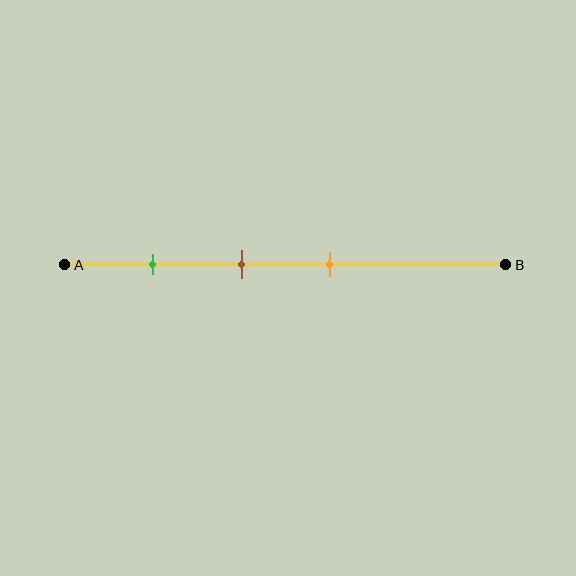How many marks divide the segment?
There are 3 marks dividing the segment.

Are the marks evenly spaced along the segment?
Yes, the marks are approximately evenly spaced.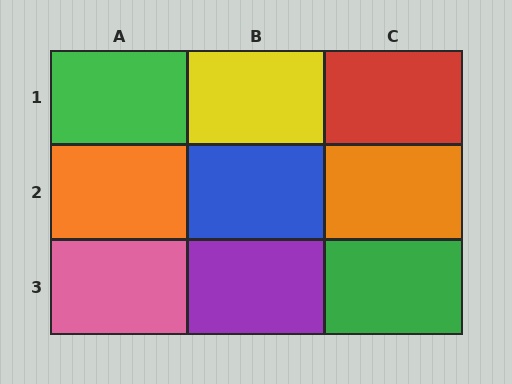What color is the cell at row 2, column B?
Blue.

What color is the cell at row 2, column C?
Orange.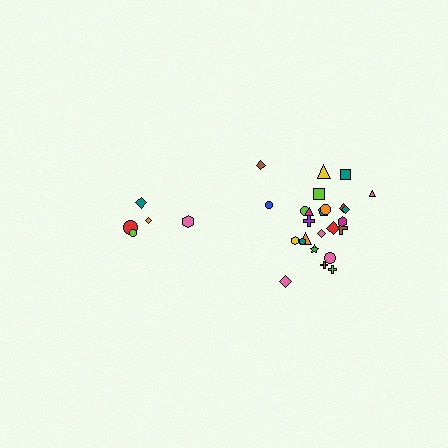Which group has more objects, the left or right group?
The right group.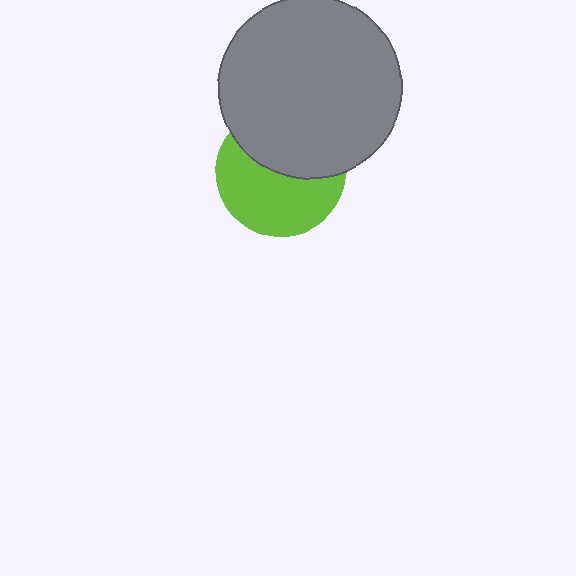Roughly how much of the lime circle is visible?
About half of it is visible (roughly 56%).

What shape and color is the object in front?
The object in front is a gray circle.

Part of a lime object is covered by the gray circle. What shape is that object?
It is a circle.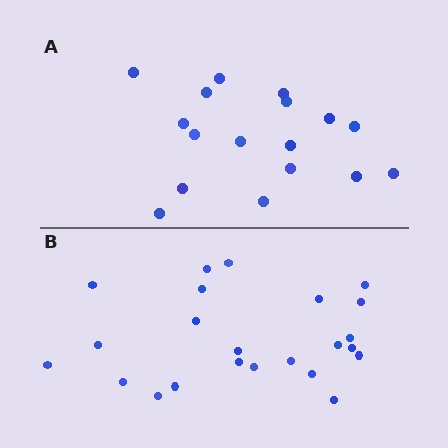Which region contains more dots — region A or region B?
Region B (the bottom region) has more dots.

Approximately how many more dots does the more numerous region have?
Region B has about 6 more dots than region A.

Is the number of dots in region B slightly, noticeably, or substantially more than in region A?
Region B has noticeably more, but not dramatically so. The ratio is roughly 1.4 to 1.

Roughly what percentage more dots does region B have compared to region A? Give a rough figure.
About 35% more.